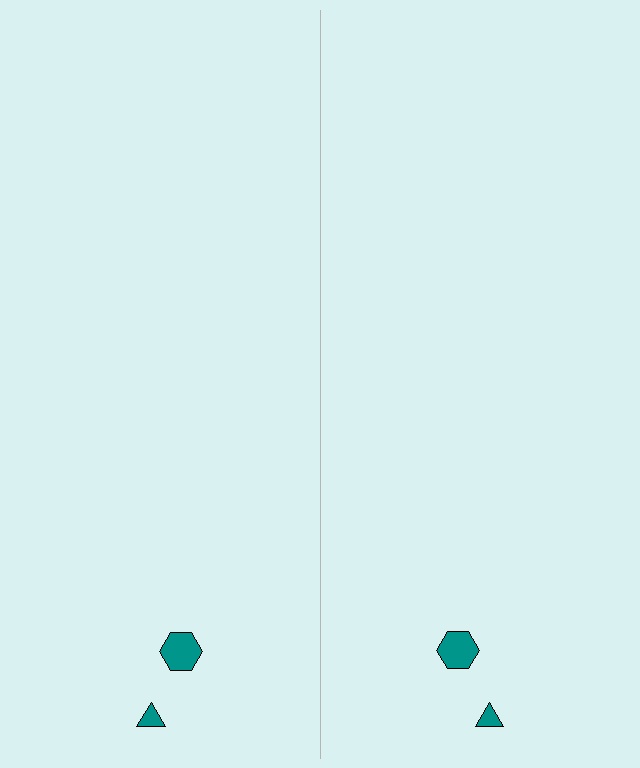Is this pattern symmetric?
Yes, this pattern has bilateral (reflection) symmetry.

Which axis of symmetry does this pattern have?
The pattern has a vertical axis of symmetry running through the center of the image.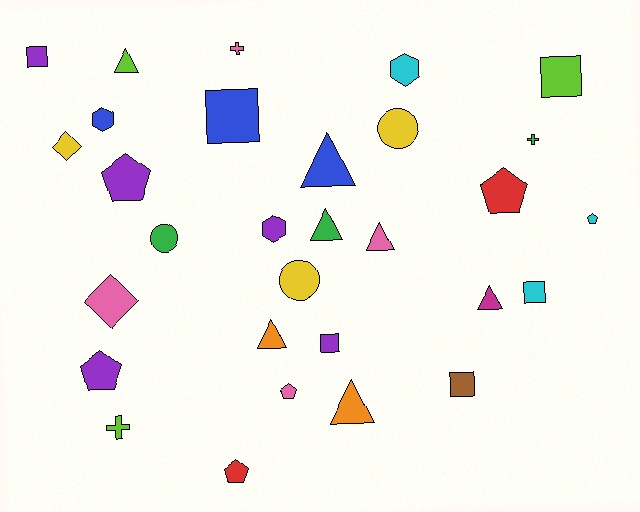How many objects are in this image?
There are 30 objects.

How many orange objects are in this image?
There are 2 orange objects.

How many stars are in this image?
There are no stars.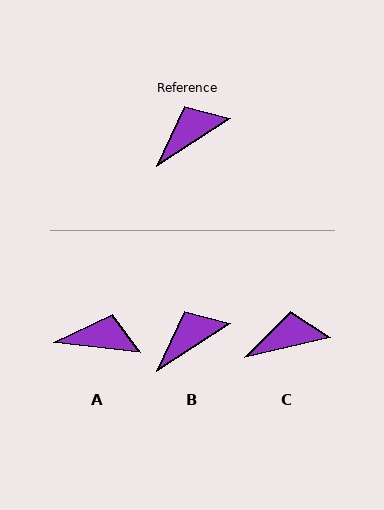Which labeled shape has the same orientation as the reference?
B.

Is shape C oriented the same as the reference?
No, it is off by about 20 degrees.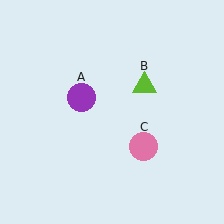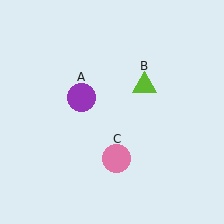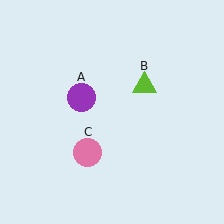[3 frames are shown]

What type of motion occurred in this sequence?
The pink circle (object C) rotated clockwise around the center of the scene.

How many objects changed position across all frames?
1 object changed position: pink circle (object C).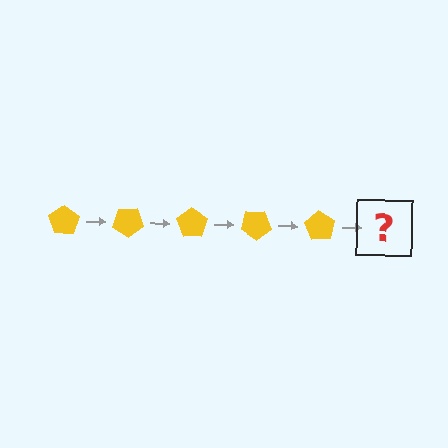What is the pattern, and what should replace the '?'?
The pattern is that the pentagon rotates 35 degrees each step. The '?' should be a yellow pentagon rotated 175 degrees.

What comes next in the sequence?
The next element should be a yellow pentagon rotated 175 degrees.